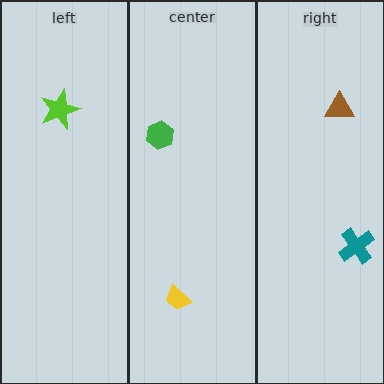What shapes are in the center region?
The yellow trapezoid, the green hexagon.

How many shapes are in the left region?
1.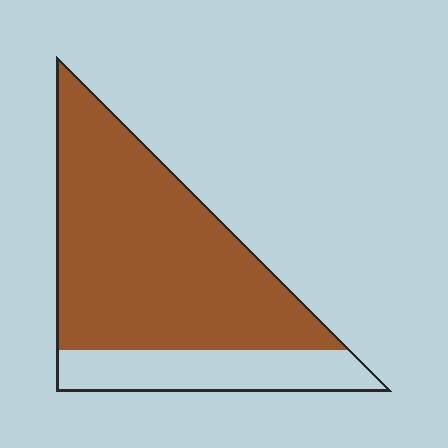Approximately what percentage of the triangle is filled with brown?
Approximately 75%.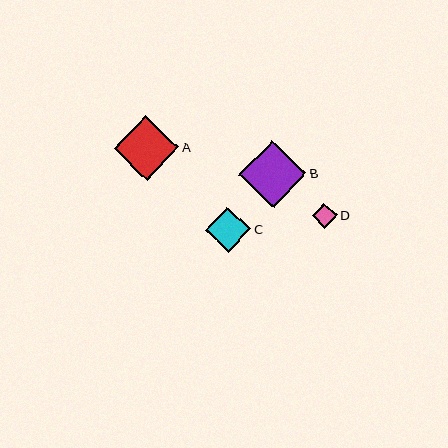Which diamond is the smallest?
Diamond D is the smallest with a size of approximately 25 pixels.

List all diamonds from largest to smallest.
From largest to smallest: B, A, C, D.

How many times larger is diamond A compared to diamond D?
Diamond A is approximately 2.6 times the size of diamond D.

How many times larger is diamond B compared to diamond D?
Diamond B is approximately 2.7 times the size of diamond D.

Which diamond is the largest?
Diamond B is the largest with a size of approximately 67 pixels.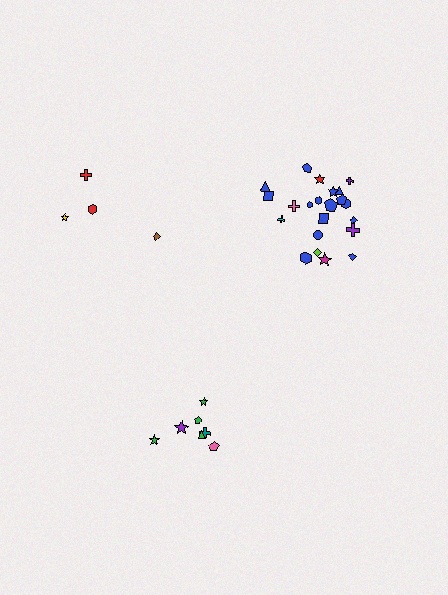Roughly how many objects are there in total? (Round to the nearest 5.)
Roughly 35 objects in total.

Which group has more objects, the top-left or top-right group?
The top-right group.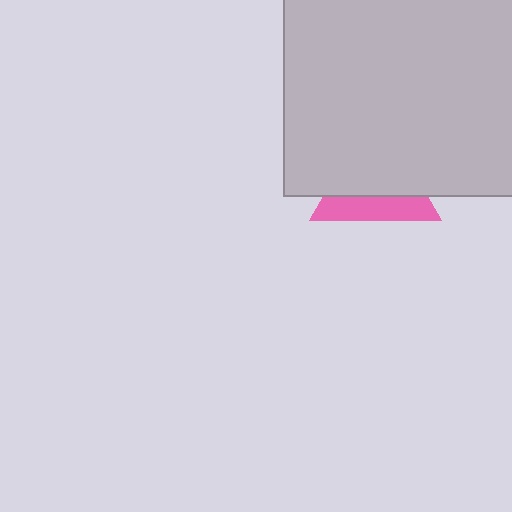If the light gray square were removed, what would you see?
You would see the complete pink triangle.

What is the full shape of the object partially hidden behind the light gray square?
The partially hidden object is a pink triangle.